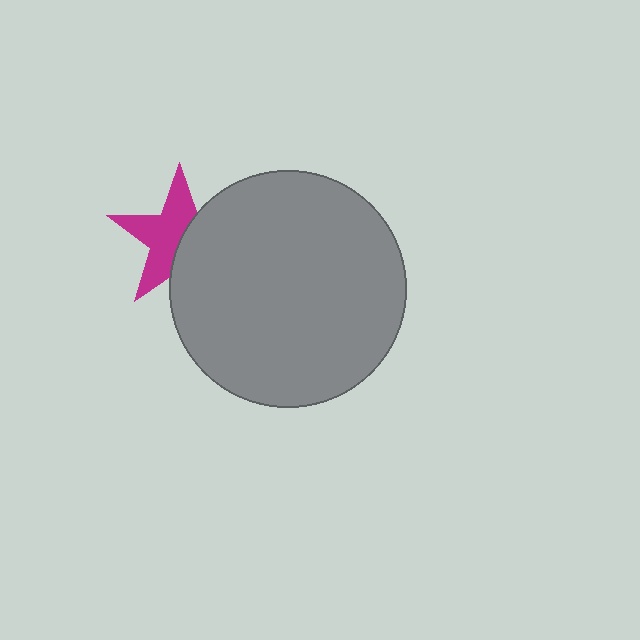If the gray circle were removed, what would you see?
You would see the complete magenta star.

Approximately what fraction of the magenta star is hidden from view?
Roughly 43% of the magenta star is hidden behind the gray circle.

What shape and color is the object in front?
The object in front is a gray circle.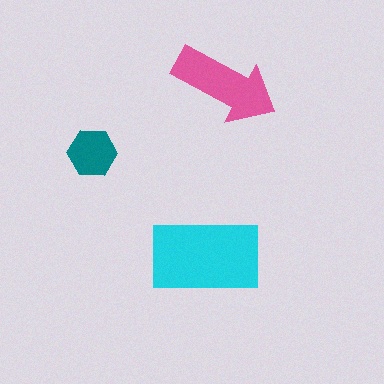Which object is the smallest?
The teal hexagon.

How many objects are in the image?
There are 3 objects in the image.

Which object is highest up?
The pink arrow is topmost.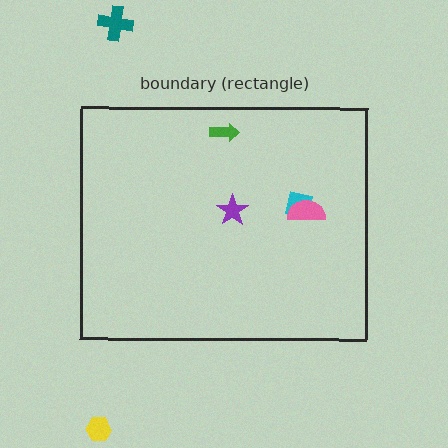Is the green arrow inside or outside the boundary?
Inside.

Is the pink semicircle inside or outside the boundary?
Inside.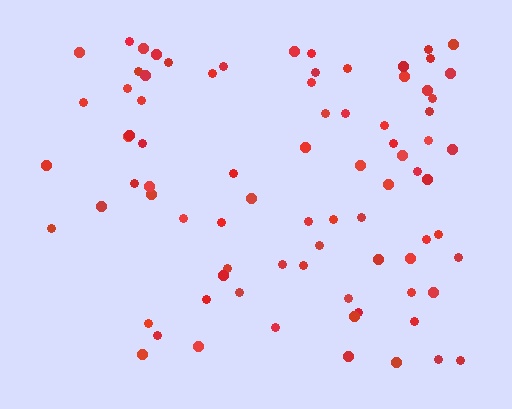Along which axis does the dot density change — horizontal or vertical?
Horizontal.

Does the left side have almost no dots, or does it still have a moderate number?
Still a moderate number, just noticeably fewer than the right.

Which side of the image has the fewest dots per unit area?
The left.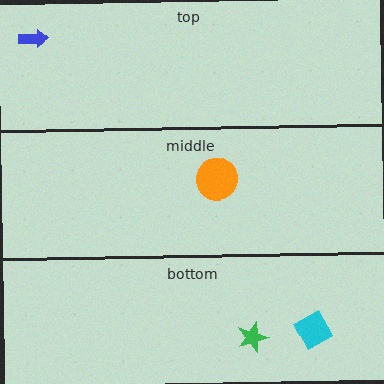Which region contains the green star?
The bottom region.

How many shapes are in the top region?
1.